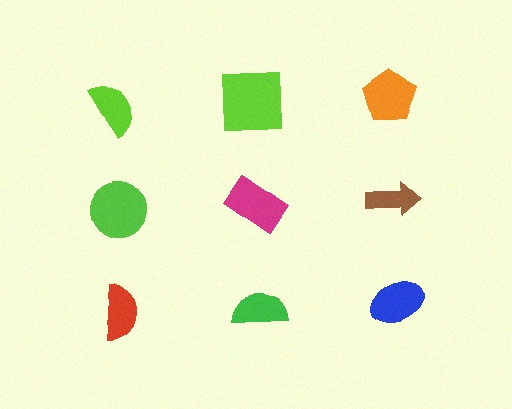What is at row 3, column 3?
A blue ellipse.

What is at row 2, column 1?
A lime circle.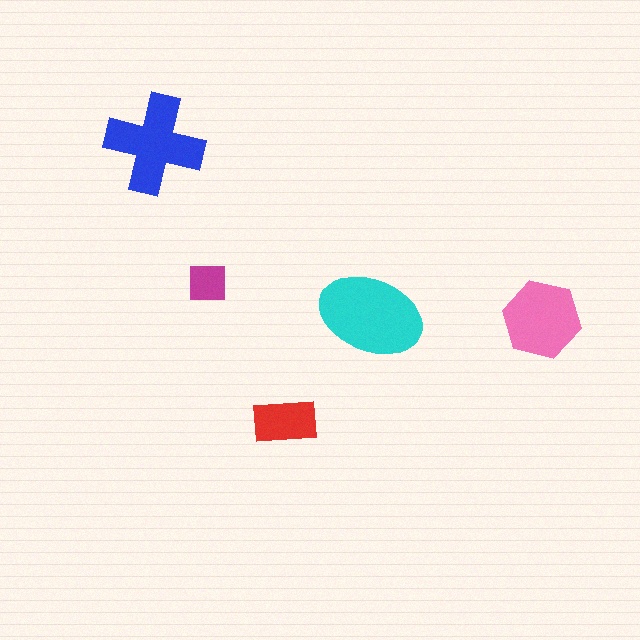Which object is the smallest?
The magenta square.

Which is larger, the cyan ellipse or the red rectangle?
The cyan ellipse.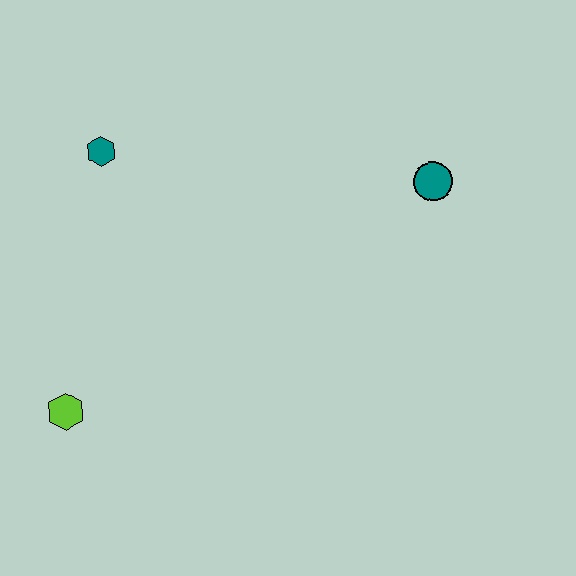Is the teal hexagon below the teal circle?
No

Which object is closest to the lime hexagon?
The teal hexagon is closest to the lime hexagon.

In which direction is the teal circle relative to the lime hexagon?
The teal circle is to the right of the lime hexagon.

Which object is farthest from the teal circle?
The lime hexagon is farthest from the teal circle.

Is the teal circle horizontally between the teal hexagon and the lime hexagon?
No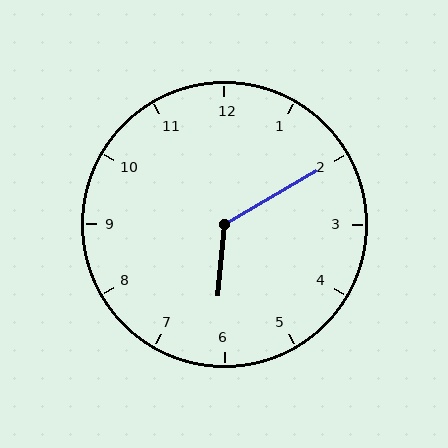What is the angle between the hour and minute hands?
Approximately 125 degrees.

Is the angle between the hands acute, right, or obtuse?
It is obtuse.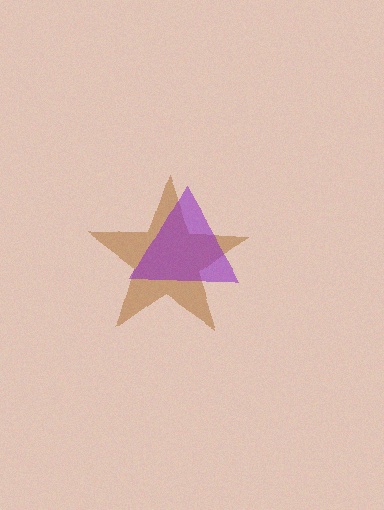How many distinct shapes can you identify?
There are 2 distinct shapes: a brown star, a purple triangle.